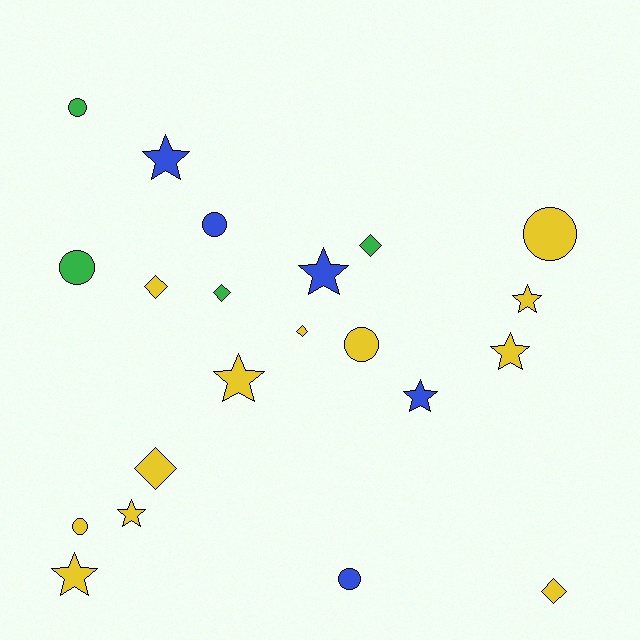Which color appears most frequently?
Yellow, with 12 objects.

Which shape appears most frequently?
Star, with 8 objects.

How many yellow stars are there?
There are 5 yellow stars.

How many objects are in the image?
There are 21 objects.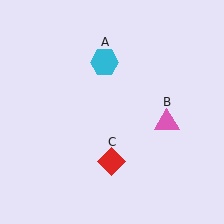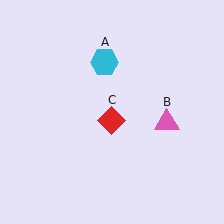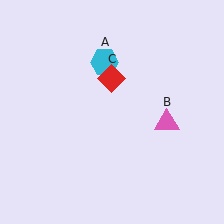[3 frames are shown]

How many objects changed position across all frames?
1 object changed position: red diamond (object C).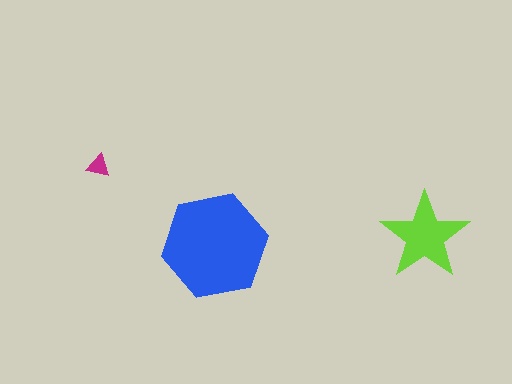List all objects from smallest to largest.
The magenta triangle, the lime star, the blue hexagon.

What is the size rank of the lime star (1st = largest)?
2nd.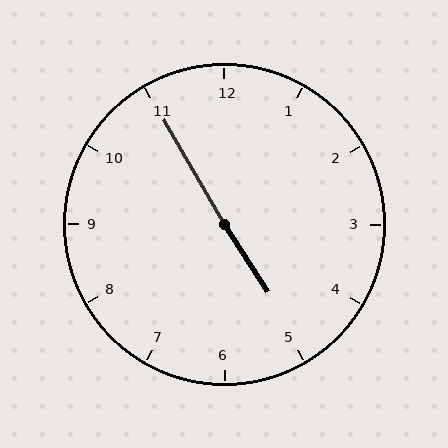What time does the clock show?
4:55.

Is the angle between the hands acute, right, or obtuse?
It is obtuse.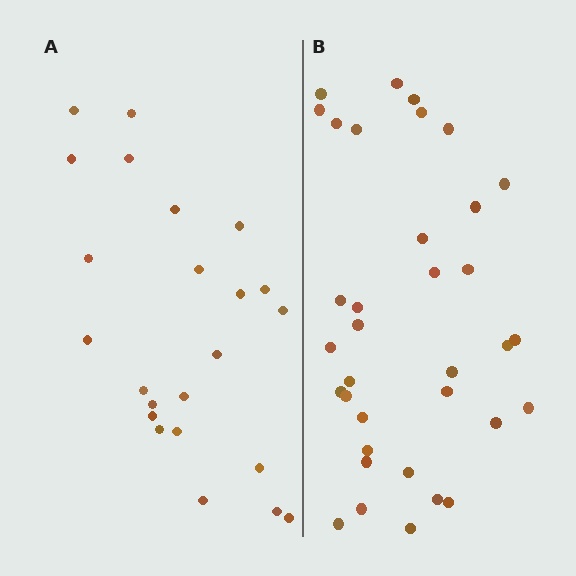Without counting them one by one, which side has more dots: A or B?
Region B (the right region) has more dots.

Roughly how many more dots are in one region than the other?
Region B has roughly 12 or so more dots than region A.